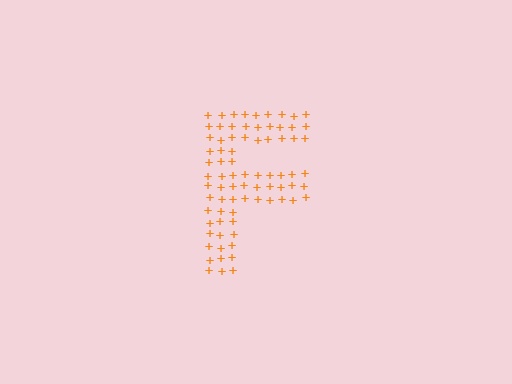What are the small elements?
The small elements are plus signs.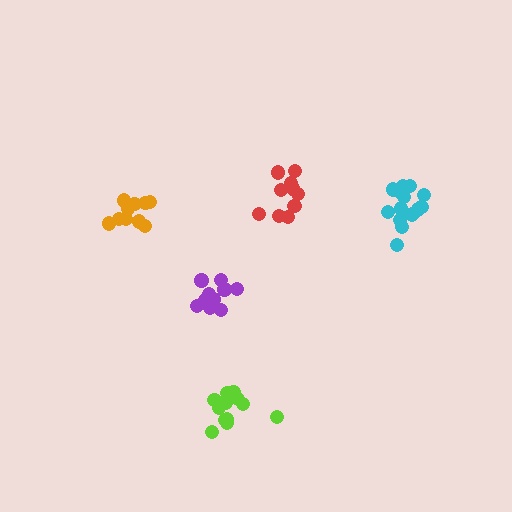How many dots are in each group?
Group 1: 11 dots, Group 2: 15 dots, Group 3: 11 dots, Group 4: 10 dots, Group 5: 13 dots (60 total).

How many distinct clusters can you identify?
There are 5 distinct clusters.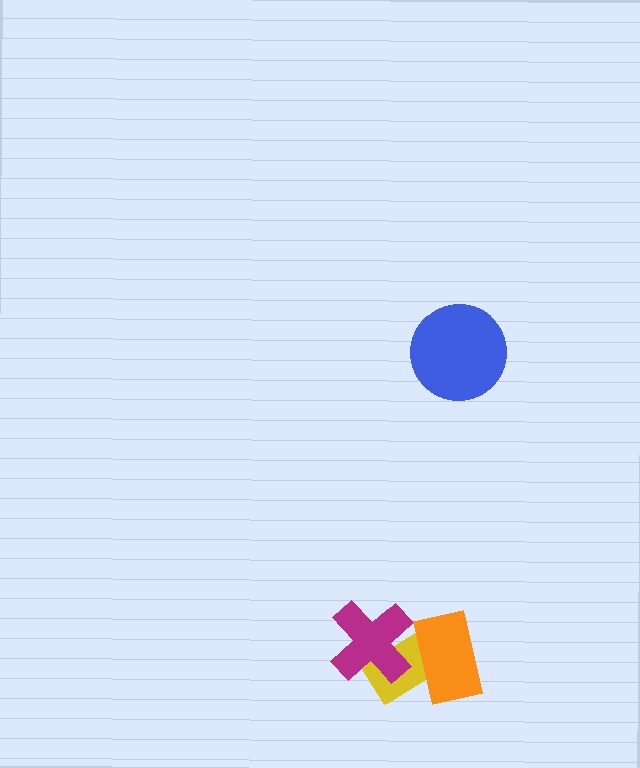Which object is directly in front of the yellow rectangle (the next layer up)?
The magenta cross is directly in front of the yellow rectangle.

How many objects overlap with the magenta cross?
1 object overlaps with the magenta cross.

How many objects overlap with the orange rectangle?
1 object overlaps with the orange rectangle.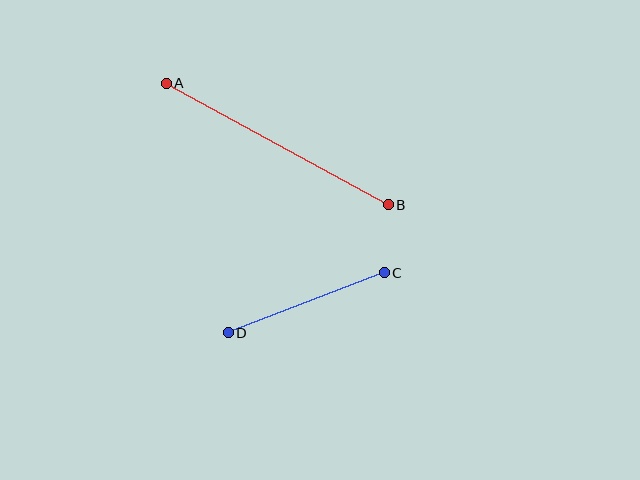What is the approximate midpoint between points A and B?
The midpoint is at approximately (277, 144) pixels.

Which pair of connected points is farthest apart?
Points A and B are farthest apart.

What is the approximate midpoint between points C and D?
The midpoint is at approximately (306, 303) pixels.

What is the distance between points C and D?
The distance is approximately 167 pixels.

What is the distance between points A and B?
The distance is approximately 253 pixels.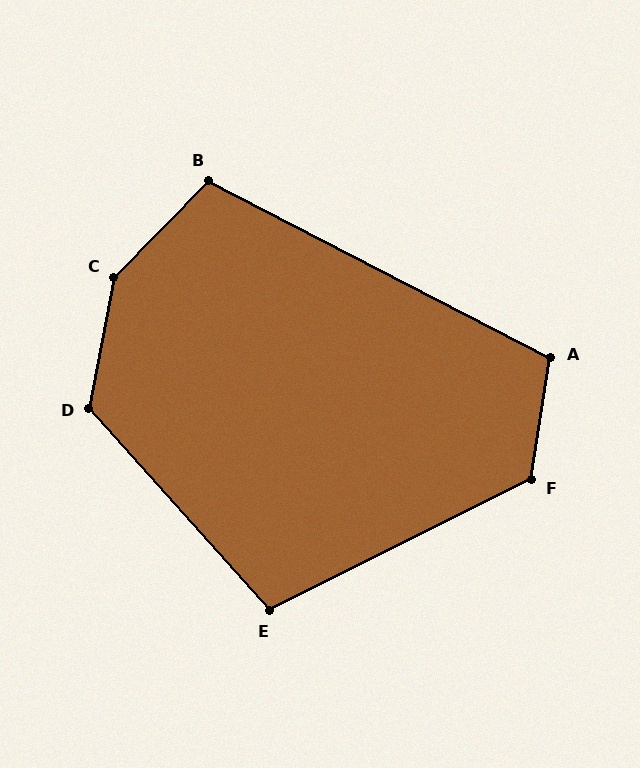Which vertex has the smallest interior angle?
E, at approximately 105 degrees.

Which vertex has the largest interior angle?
C, at approximately 146 degrees.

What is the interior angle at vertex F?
Approximately 125 degrees (obtuse).